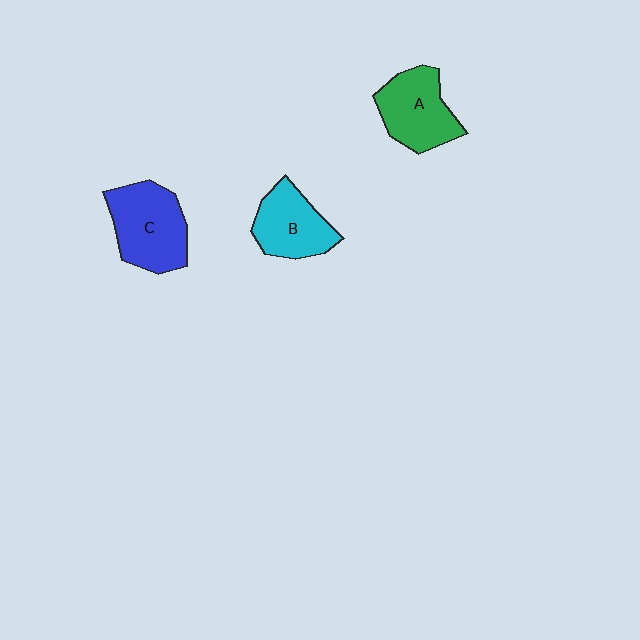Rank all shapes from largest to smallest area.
From largest to smallest: C (blue), A (green), B (cyan).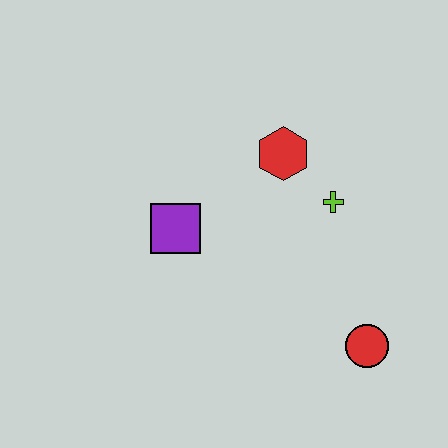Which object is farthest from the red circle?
The purple square is farthest from the red circle.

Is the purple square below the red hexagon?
Yes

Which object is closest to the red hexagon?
The lime cross is closest to the red hexagon.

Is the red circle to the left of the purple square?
No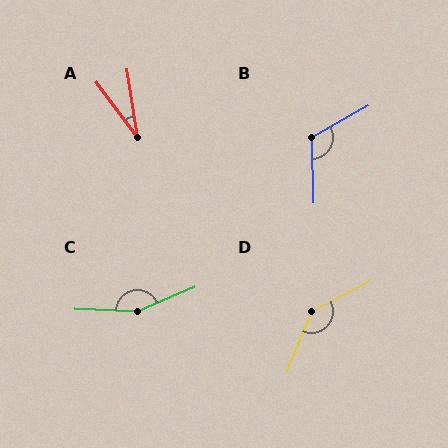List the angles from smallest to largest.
A (27°), B (118°), D (140°), C (154°).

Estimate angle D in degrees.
Approximately 140 degrees.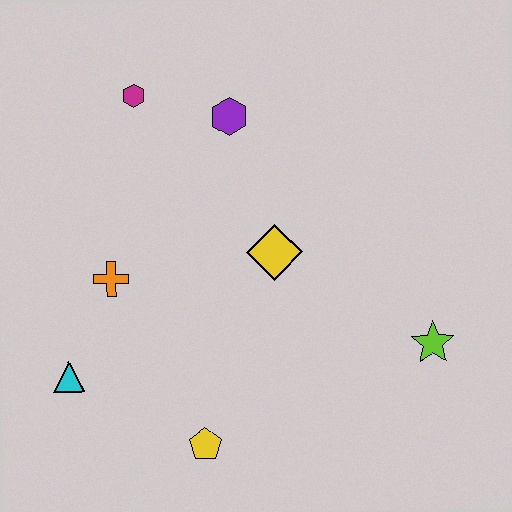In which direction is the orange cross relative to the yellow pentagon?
The orange cross is above the yellow pentagon.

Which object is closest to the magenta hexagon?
The purple hexagon is closest to the magenta hexagon.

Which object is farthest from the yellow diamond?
The cyan triangle is farthest from the yellow diamond.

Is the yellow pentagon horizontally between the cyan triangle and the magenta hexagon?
No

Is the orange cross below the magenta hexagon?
Yes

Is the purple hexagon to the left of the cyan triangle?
No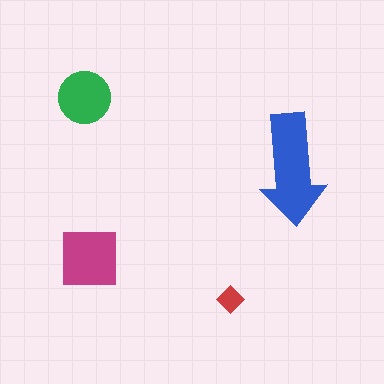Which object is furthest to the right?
The blue arrow is rightmost.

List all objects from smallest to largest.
The red diamond, the green circle, the magenta square, the blue arrow.